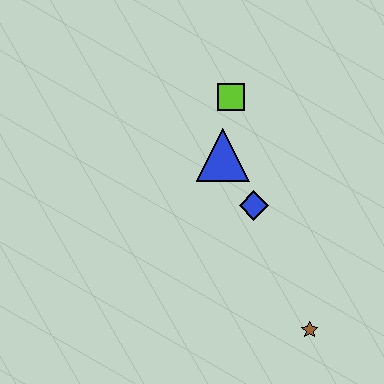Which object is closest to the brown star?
The blue diamond is closest to the brown star.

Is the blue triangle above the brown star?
Yes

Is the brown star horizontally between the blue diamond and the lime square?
No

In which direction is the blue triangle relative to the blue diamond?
The blue triangle is above the blue diamond.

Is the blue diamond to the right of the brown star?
No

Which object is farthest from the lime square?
The brown star is farthest from the lime square.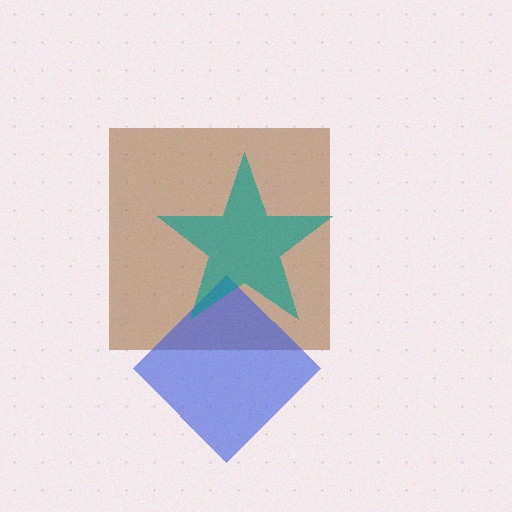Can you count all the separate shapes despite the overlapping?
Yes, there are 3 separate shapes.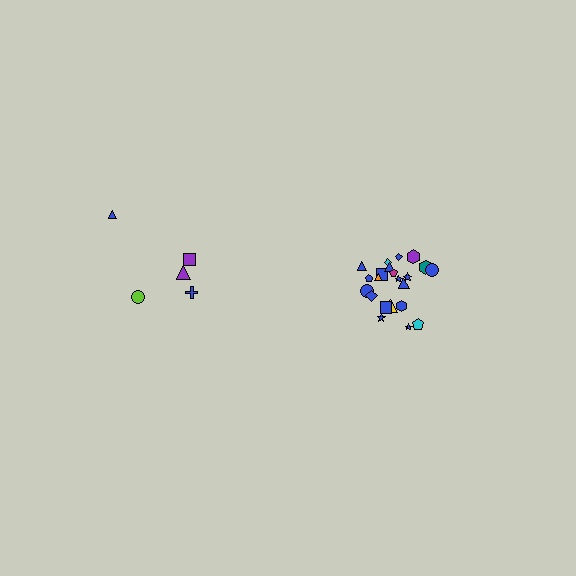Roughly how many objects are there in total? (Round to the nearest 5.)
Roughly 25 objects in total.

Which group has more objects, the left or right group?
The right group.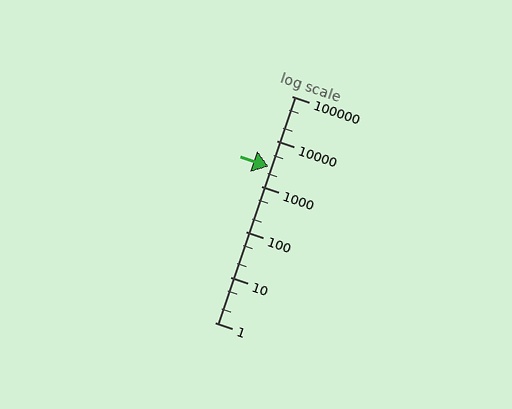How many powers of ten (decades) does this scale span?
The scale spans 5 decades, from 1 to 100000.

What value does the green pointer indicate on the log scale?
The pointer indicates approximately 2800.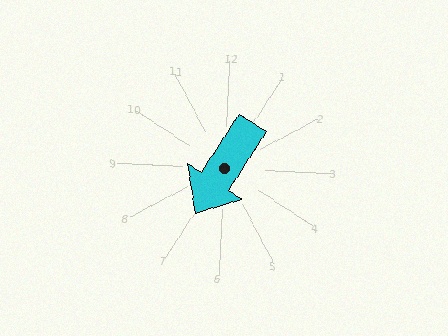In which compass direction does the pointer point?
Southwest.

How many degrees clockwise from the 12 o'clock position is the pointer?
Approximately 210 degrees.